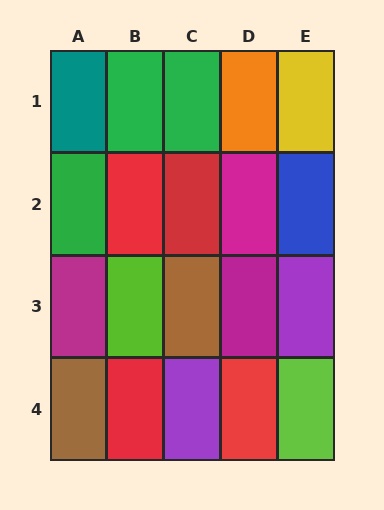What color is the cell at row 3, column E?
Purple.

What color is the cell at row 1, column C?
Green.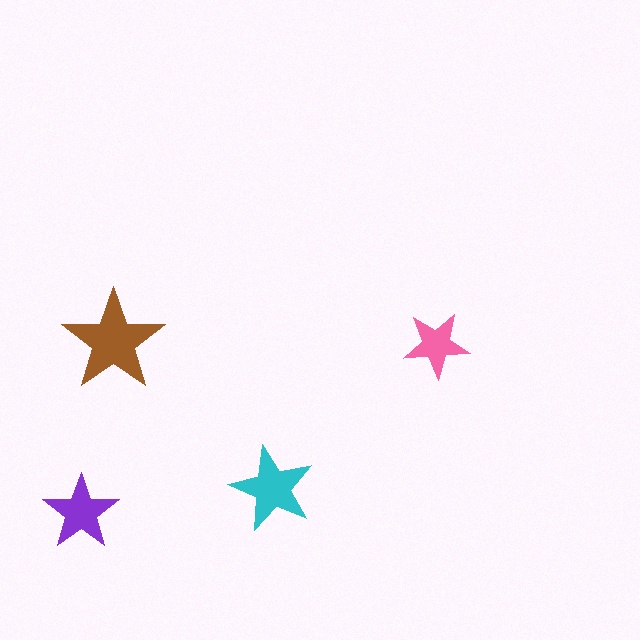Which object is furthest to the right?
The pink star is rightmost.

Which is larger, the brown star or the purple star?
The brown one.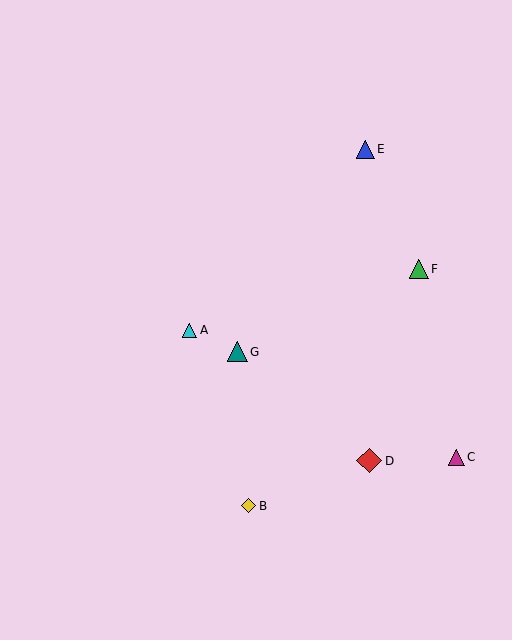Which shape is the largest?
The red diamond (labeled D) is the largest.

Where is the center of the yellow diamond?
The center of the yellow diamond is at (249, 506).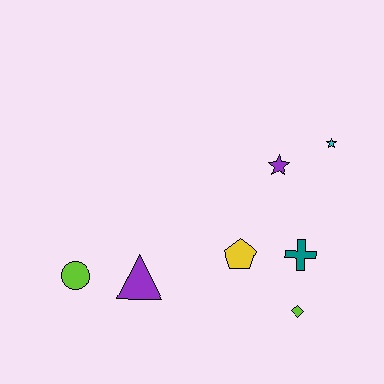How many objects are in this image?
There are 7 objects.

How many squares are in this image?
There are no squares.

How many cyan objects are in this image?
There is 1 cyan object.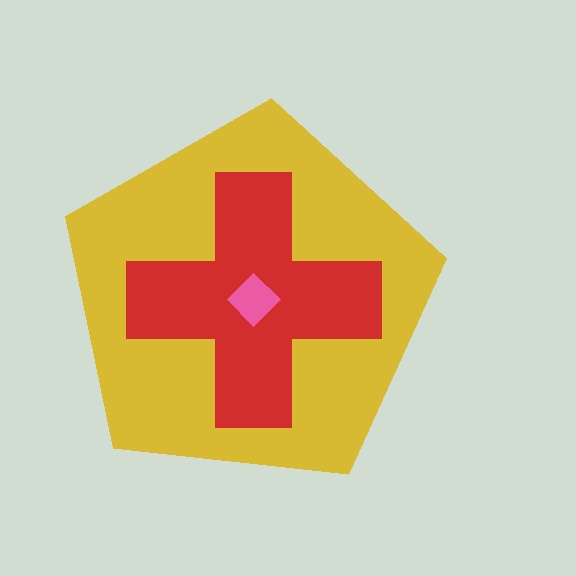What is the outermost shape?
The yellow pentagon.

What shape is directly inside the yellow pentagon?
The red cross.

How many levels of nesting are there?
3.